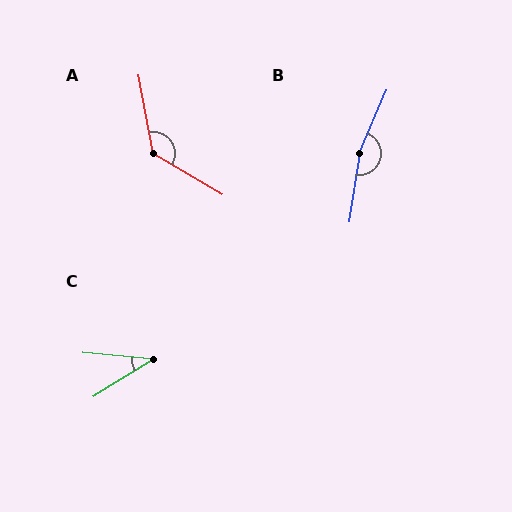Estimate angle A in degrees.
Approximately 131 degrees.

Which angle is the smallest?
C, at approximately 37 degrees.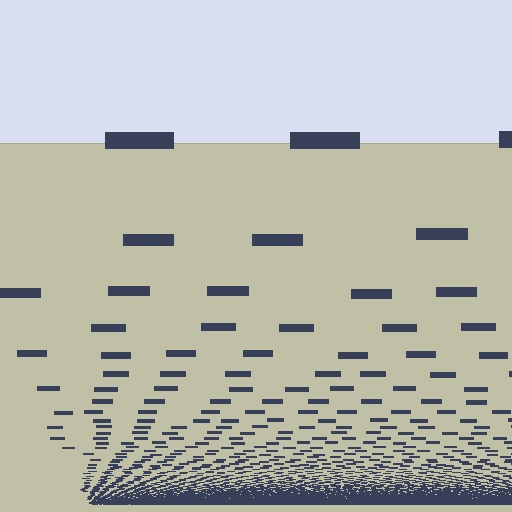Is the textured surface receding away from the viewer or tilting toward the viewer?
The surface appears to tilt toward the viewer. Texture elements get larger and sparser toward the top.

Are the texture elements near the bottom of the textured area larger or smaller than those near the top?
Smaller. The gradient is inverted — elements near the bottom are smaller and denser.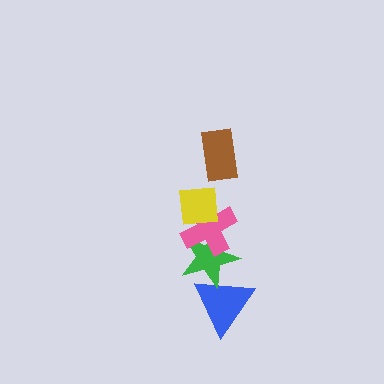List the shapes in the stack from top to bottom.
From top to bottom: the brown rectangle, the yellow square, the pink cross, the green star, the blue triangle.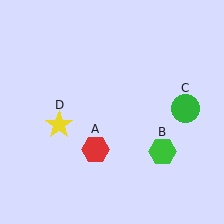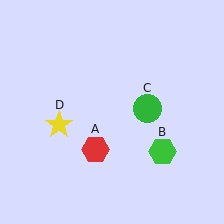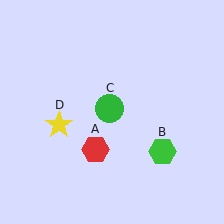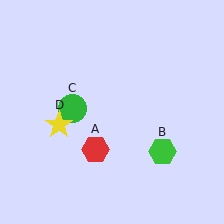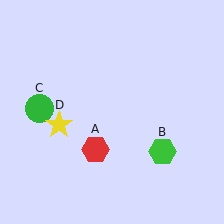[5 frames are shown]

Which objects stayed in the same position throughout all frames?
Red hexagon (object A) and green hexagon (object B) and yellow star (object D) remained stationary.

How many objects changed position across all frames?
1 object changed position: green circle (object C).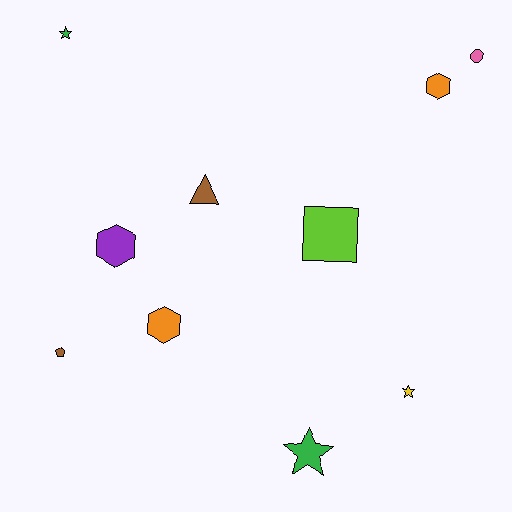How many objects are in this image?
There are 10 objects.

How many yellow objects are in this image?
There is 1 yellow object.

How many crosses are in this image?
There are no crosses.